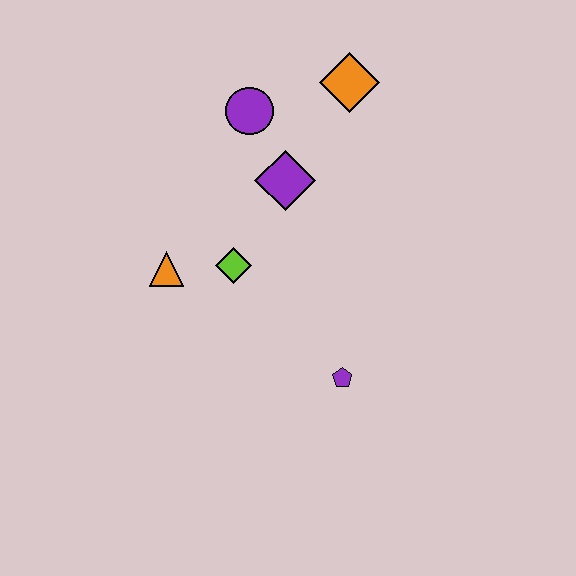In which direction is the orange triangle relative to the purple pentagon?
The orange triangle is to the left of the purple pentagon.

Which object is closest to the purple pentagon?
The lime diamond is closest to the purple pentagon.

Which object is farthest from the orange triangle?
The orange diamond is farthest from the orange triangle.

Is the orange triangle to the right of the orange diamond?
No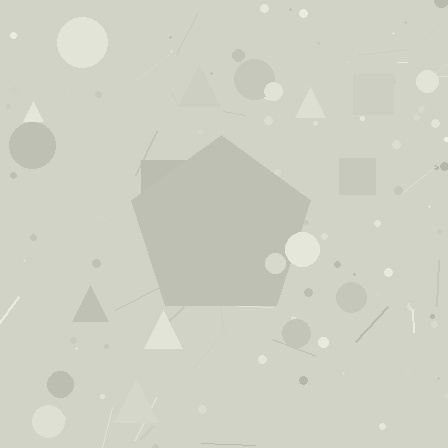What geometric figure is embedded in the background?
A pentagon is embedded in the background.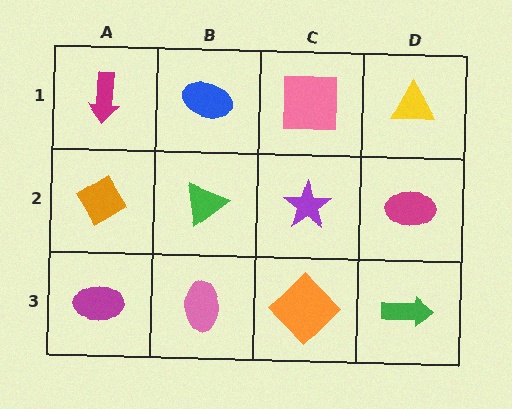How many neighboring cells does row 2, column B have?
4.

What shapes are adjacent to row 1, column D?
A magenta ellipse (row 2, column D), a pink square (row 1, column C).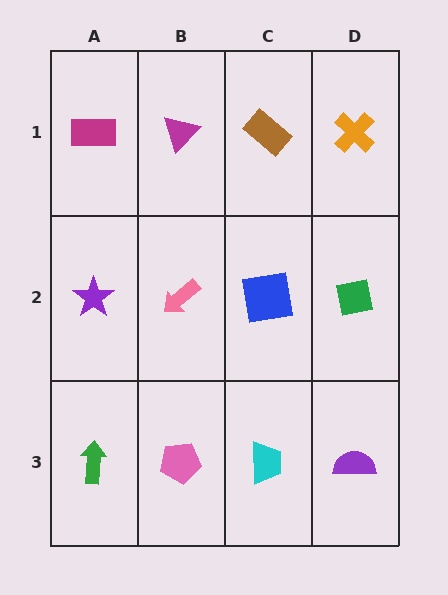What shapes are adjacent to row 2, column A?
A magenta rectangle (row 1, column A), a green arrow (row 3, column A), a pink arrow (row 2, column B).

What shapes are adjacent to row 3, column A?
A purple star (row 2, column A), a pink pentagon (row 3, column B).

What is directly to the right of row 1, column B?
A brown rectangle.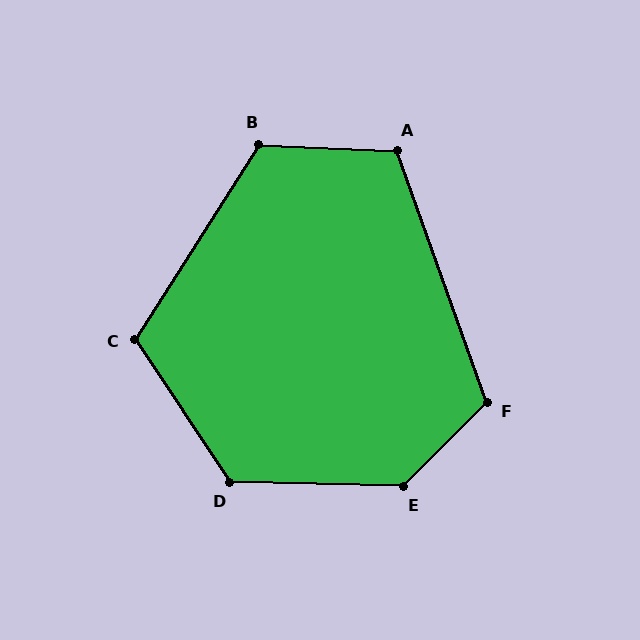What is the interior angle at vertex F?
Approximately 116 degrees (obtuse).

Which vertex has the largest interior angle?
E, at approximately 134 degrees.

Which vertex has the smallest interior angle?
A, at approximately 112 degrees.